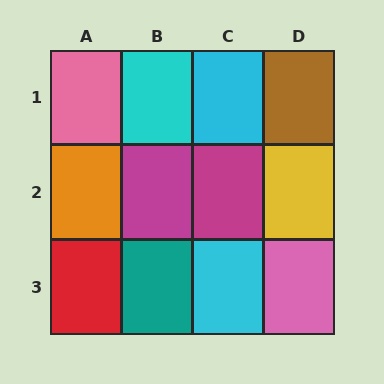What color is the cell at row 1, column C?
Cyan.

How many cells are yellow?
1 cell is yellow.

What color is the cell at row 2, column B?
Magenta.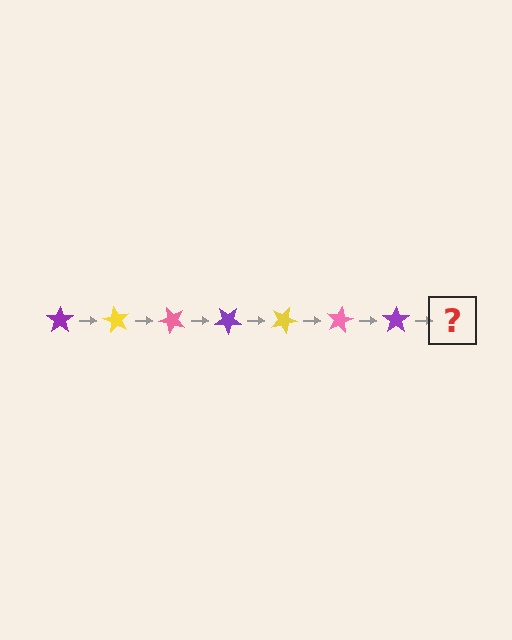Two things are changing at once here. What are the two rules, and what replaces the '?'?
The two rules are that it rotates 60 degrees each step and the color cycles through purple, yellow, and pink. The '?' should be a yellow star, rotated 420 degrees from the start.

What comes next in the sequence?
The next element should be a yellow star, rotated 420 degrees from the start.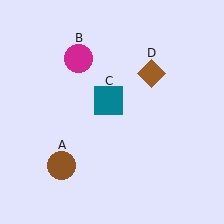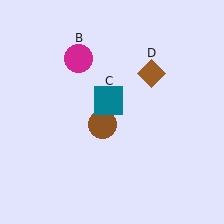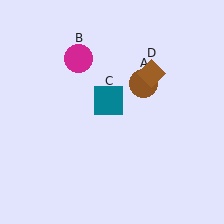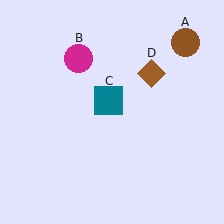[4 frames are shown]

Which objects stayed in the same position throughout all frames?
Magenta circle (object B) and teal square (object C) and brown diamond (object D) remained stationary.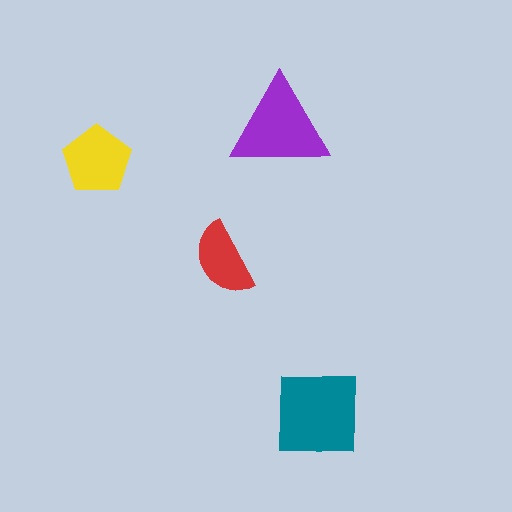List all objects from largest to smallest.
The teal square, the purple triangle, the yellow pentagon, the red semicircle.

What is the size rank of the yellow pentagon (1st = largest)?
3rd.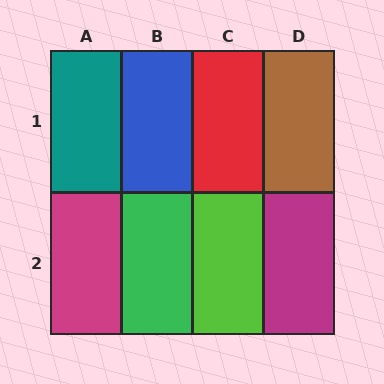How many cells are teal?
1 cell is teal.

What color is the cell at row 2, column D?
Magenta.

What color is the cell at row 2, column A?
Magenta.